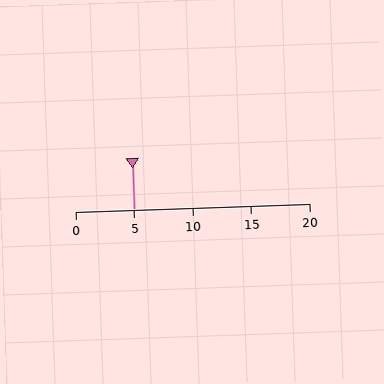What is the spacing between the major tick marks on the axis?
The major ticks are spaced 5 apart.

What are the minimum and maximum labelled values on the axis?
The axis runs from 0 to 20.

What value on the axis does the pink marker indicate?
The marker indicates approximately 5.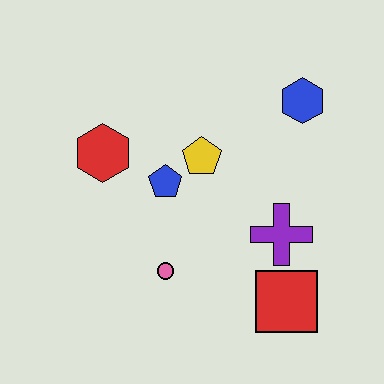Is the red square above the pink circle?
No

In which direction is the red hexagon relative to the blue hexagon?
The red hexagon is to the left of the blue hexagon.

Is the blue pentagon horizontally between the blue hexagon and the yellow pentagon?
No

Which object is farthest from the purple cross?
The red hexagon is farthest from the purple cross.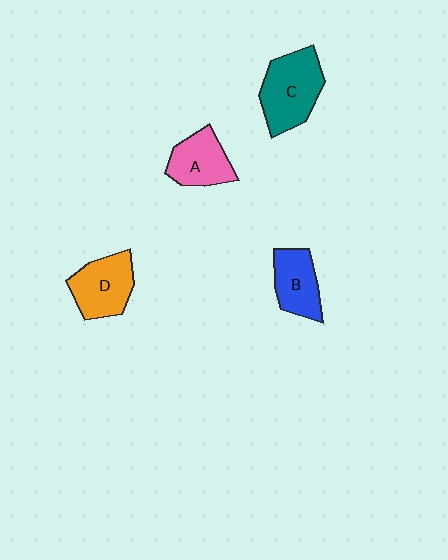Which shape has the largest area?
Shape C (teal).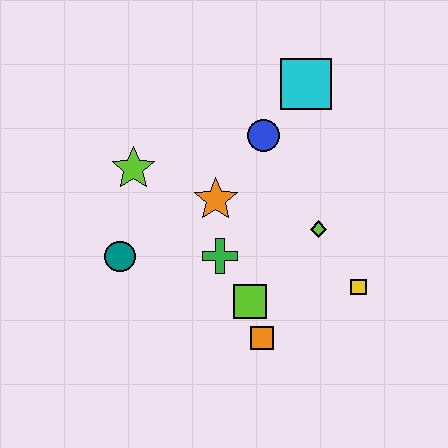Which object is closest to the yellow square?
The lime diamond is closest to the yellow square.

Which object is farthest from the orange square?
The cyan square is farthest from the orange square.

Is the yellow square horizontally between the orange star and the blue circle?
No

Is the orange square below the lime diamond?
Yes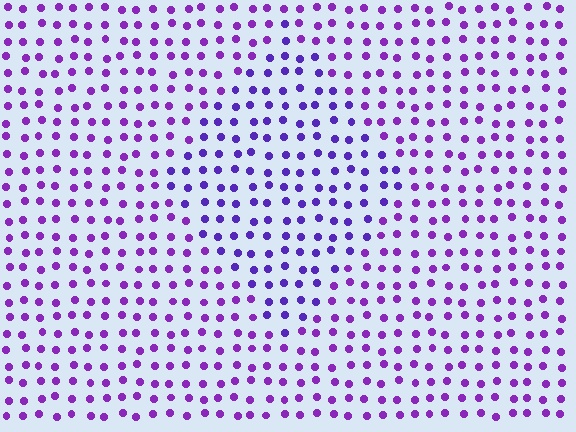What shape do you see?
I see a diamond.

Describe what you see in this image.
The image is filled with small purple elements in a uniform arrangement. A diamond-shaped region is visible where the elements are tinted to a slightly different hue, forming a subtle color boundary.